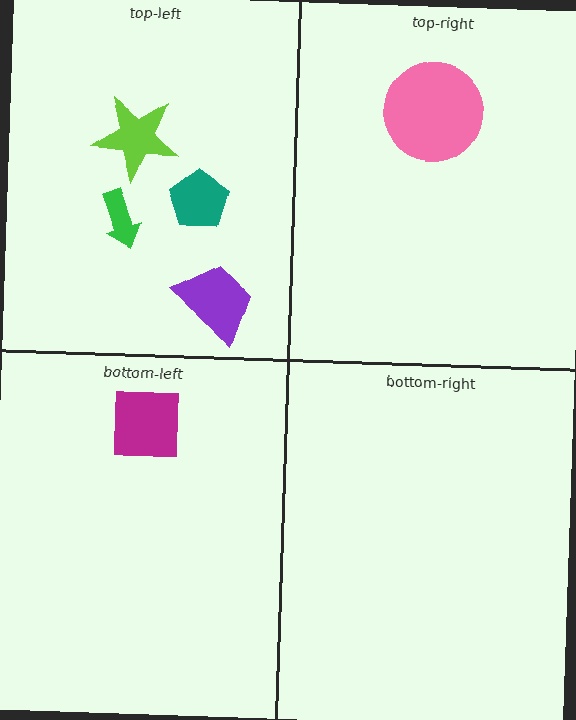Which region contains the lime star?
The top-left region.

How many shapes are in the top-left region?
4.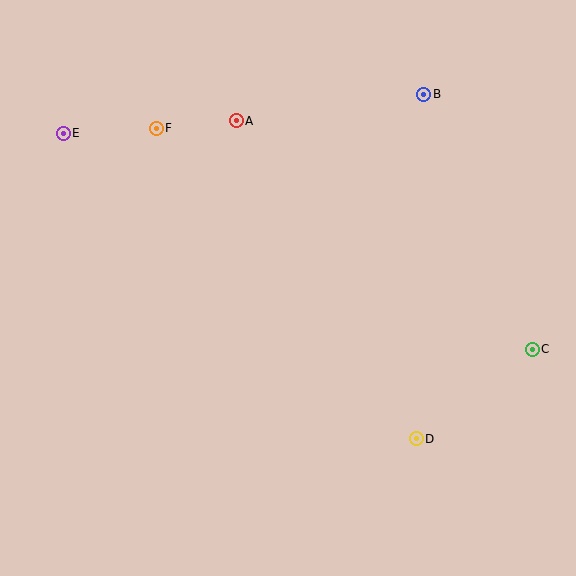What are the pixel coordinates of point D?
Point D is at (416, 439).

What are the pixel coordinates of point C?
Point C is at (532, 349).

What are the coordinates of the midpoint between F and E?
The midpoint between F and E is at (110, 131).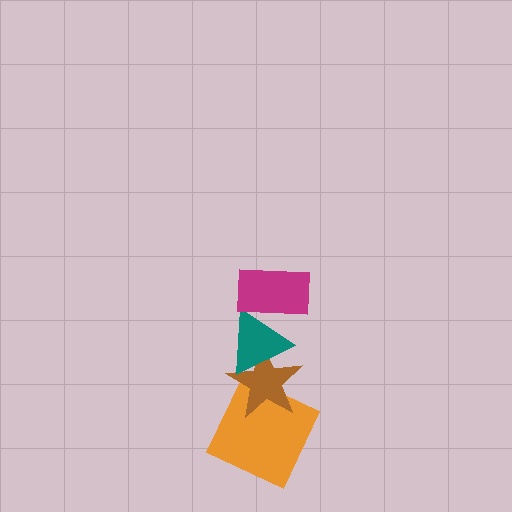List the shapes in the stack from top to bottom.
From top to bottom: the magenta rectangle, the teal triangle, the brown star, the orange square.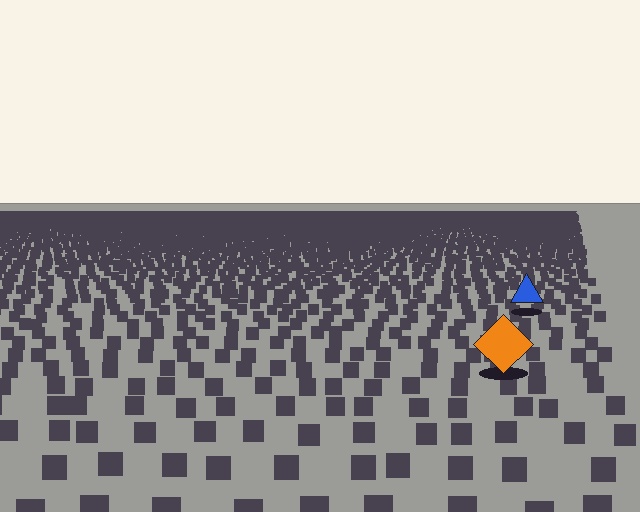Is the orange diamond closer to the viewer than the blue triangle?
Yes. The orange diamond is closer — you can tell from the texture gradient: the ground texture is coarser near it.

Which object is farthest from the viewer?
The blue triangle is farthest from the viewer. It appears smaller and the ground texture around it is denser.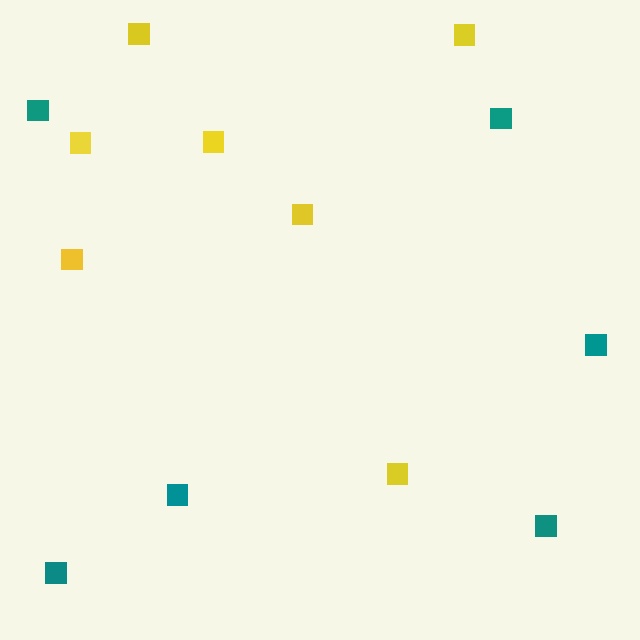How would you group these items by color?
There are 2 groups: one group of yellow squares (7) and one group of teal squares (6).